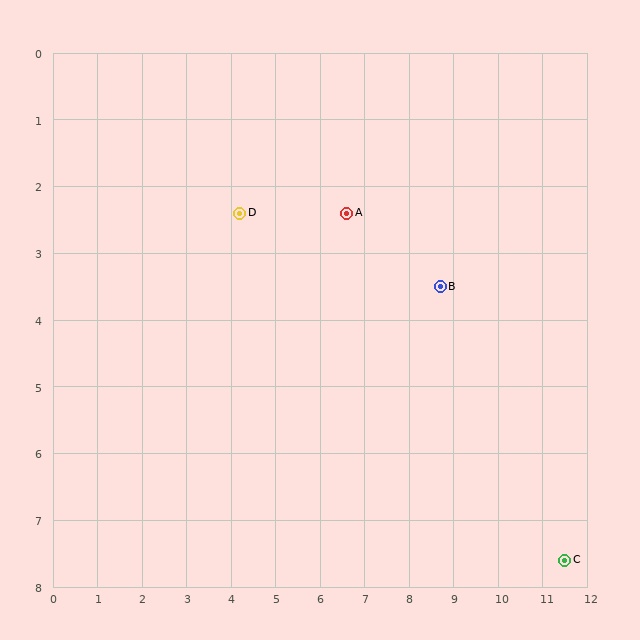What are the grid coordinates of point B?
Point B is at approximately (8.7, 3.5).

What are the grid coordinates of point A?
Point A is at approximately (6.6, 2.4).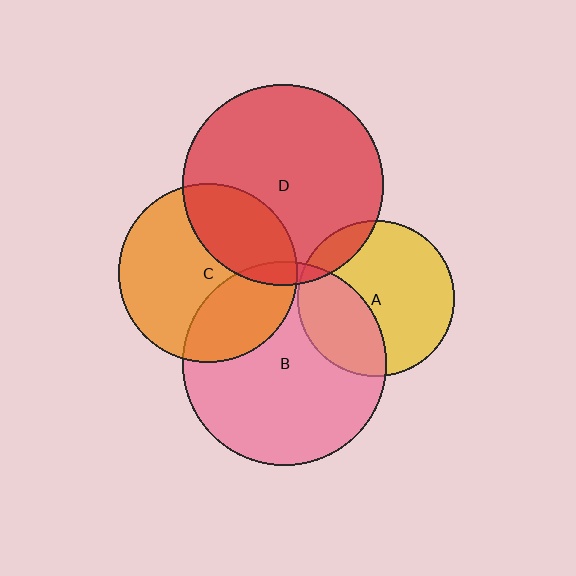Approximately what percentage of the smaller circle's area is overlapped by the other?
Approximately 35%.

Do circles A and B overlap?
Yes.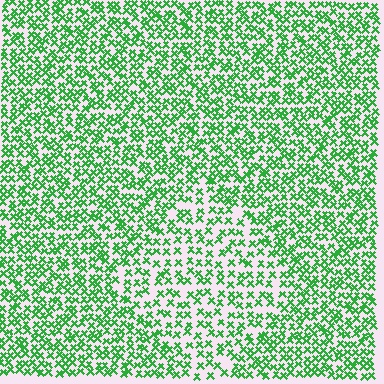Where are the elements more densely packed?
The elements are more densely packed outside the diamond boundary.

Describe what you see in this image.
The image contains small green elements arranged at two different densities. A diamond-shaped region is visible where the elements are less densely packed than the surrounding area.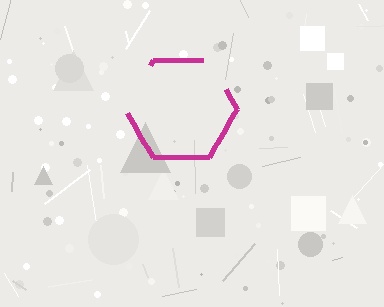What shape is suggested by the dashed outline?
The dashed outline suggests a hexagon.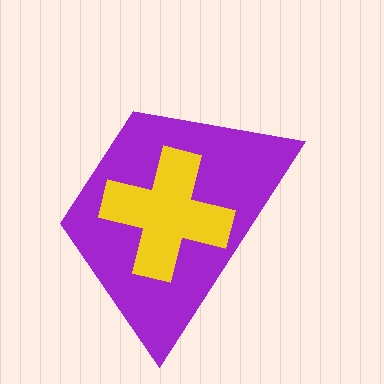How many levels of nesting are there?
2.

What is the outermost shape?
The purple trapezoid.